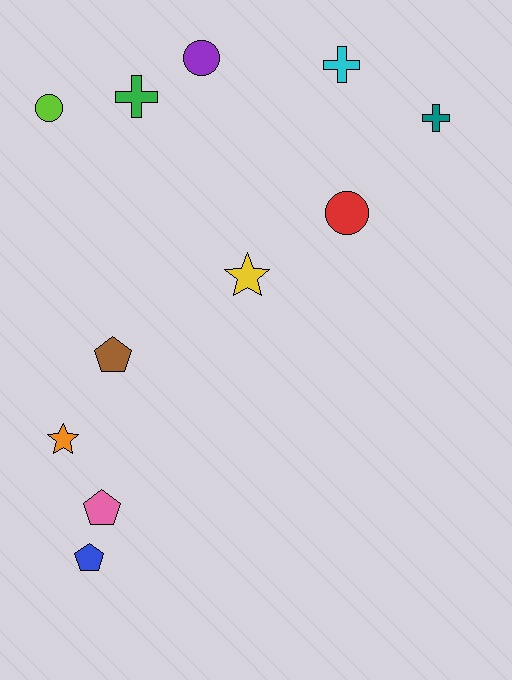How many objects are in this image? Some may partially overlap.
There are 11 objects.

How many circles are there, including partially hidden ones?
There are 3 circles.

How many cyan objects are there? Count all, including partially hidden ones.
There is 1 cyan object.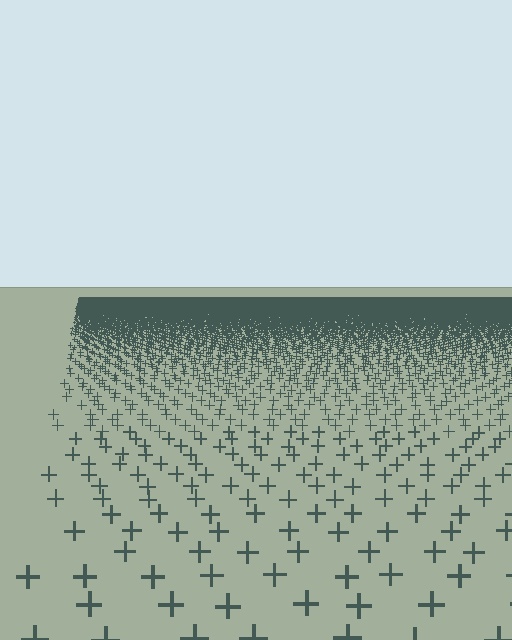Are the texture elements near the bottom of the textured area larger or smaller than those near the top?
Larger. Near the bottom, elements are closer to the viewer and appear at a bigger on-screen size.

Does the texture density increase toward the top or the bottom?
Density increases toward the top.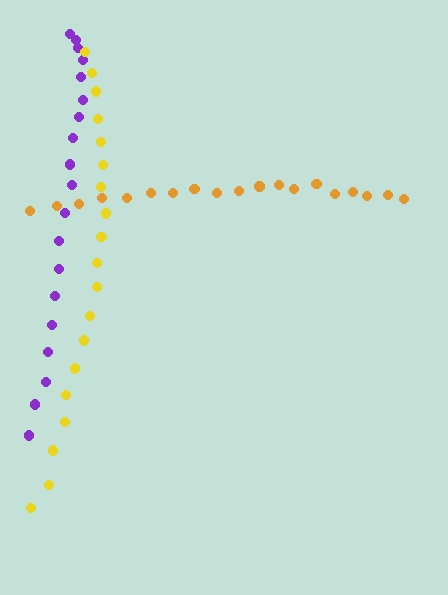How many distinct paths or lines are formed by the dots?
There are 3 distinct paths.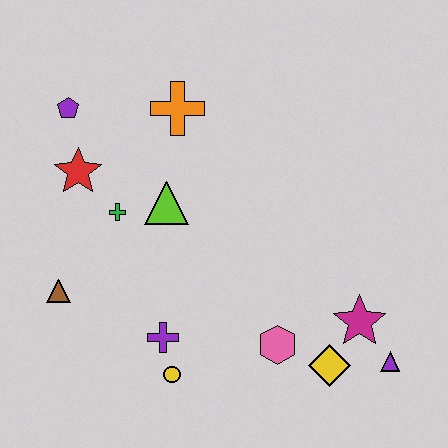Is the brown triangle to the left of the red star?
Yes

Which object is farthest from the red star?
The purple triangle is farthest from the red star.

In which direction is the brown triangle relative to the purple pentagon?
The brown triangle is below the purple pentagon.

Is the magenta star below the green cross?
Yes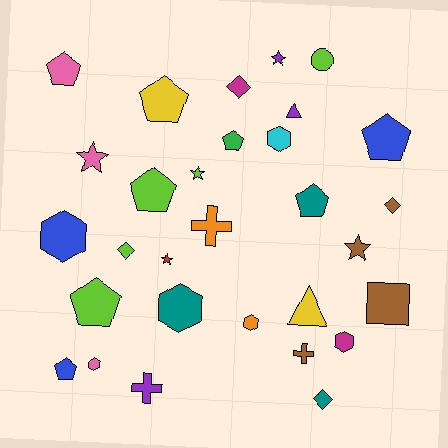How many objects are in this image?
There are 30 objects.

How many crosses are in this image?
There are 3 crosses.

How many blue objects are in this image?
There are 3 blue objects.